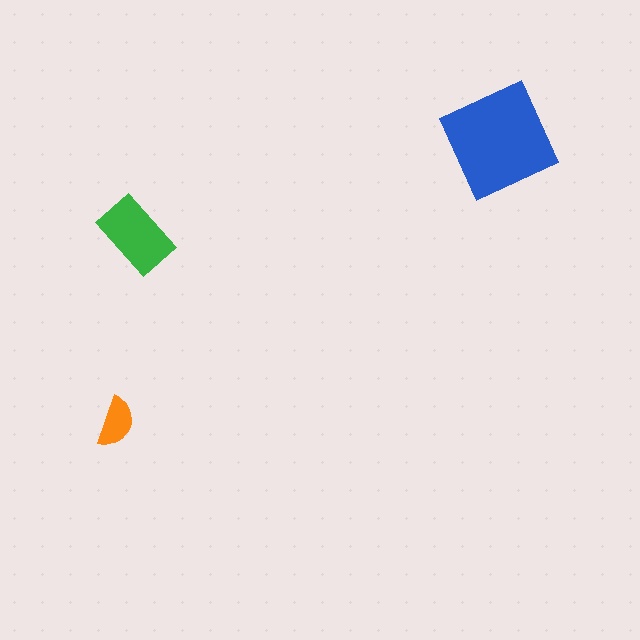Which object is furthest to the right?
The blue square is rightmost.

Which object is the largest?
The blue square.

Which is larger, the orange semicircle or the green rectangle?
The green rectangle.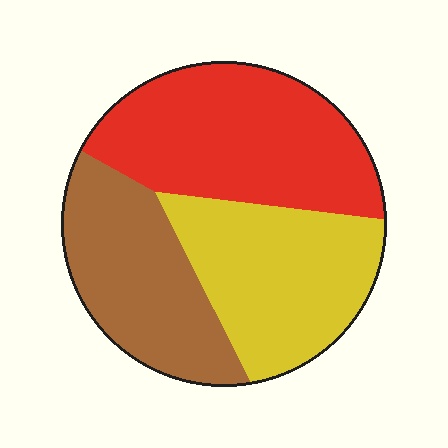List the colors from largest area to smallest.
From largest to smallest: red, yellow, brown.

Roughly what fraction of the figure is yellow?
Yellow takes up about one third (1/3) of the figure.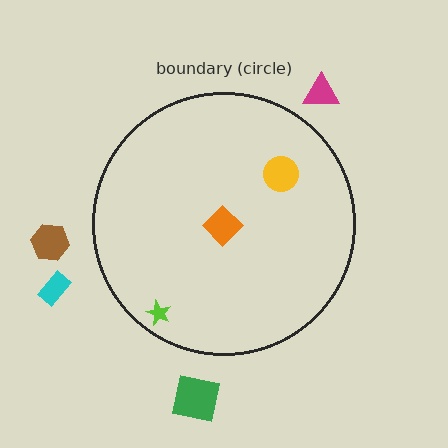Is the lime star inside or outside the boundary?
Inside.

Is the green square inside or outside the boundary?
Outside.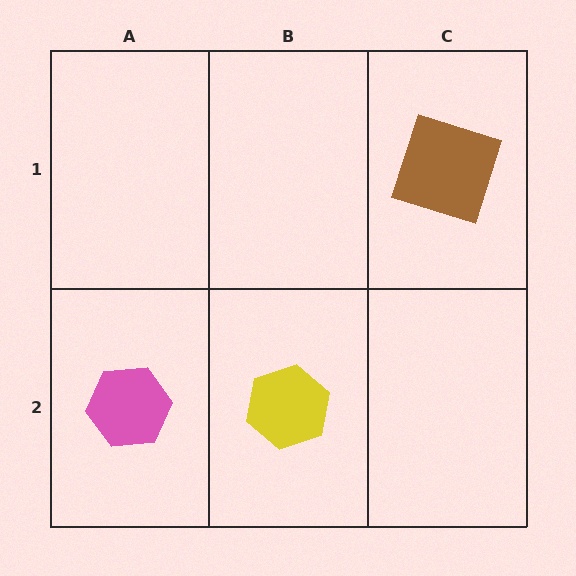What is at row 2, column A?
A pink hexagon.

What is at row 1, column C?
A brown square.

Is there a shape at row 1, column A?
No, that cell is empty.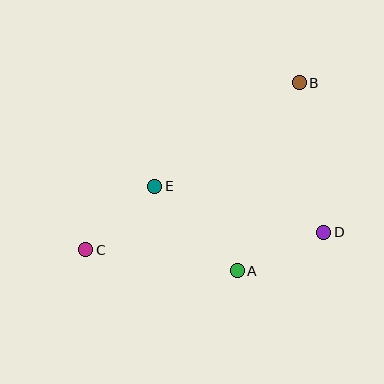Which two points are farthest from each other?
Points B and C are farthest from each other.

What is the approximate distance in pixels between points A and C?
The distance between A and C is approximately 153 pixels.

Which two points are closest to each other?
Points C and E are closest to each other.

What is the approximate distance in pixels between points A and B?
The distance between A and B is approximately 198 pixels.